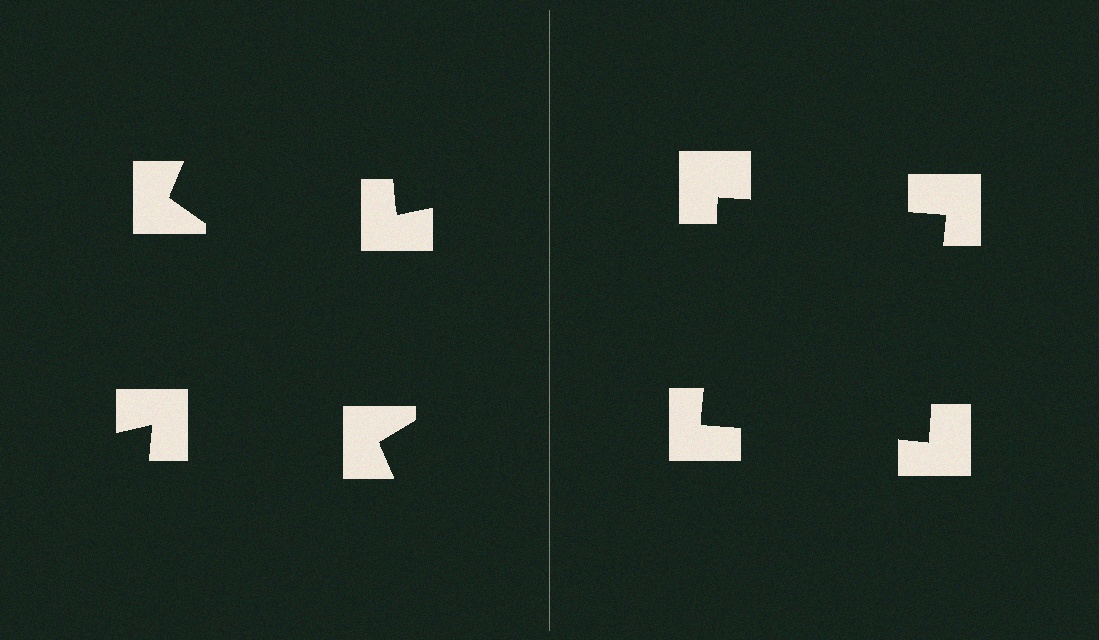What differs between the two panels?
The notched squares are positioned identically on both sides; only the wedge orientations differ. On the right they align to a square; on the left they are misaligned.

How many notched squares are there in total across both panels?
8 — 4 on each side.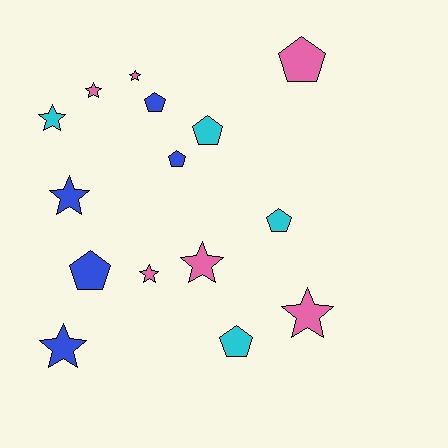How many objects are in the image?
There are 15 objects.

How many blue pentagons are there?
There are 3 blue pentagons.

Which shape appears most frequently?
Star, with 8 objects.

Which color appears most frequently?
Pink, with 6 objects.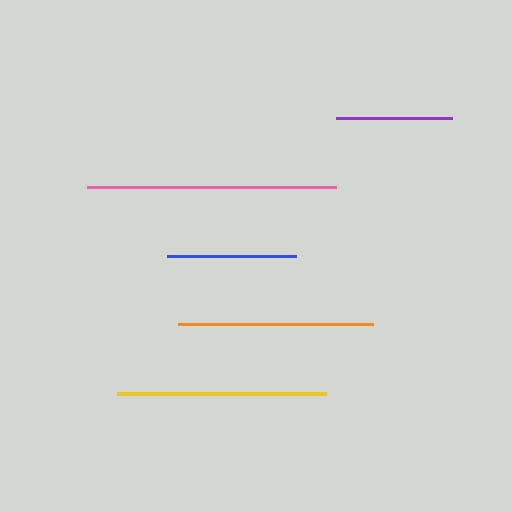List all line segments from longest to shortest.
From longest to shortest: pink, yellow, orange, blue, purple.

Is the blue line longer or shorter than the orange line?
The orange line is longer than the blue line.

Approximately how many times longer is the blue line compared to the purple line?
The blue line is approximately 1.1 times the length of the purple line.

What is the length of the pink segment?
The pink segment is approximately 249 pixels long.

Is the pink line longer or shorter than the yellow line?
The pink line is longer than the yellow line.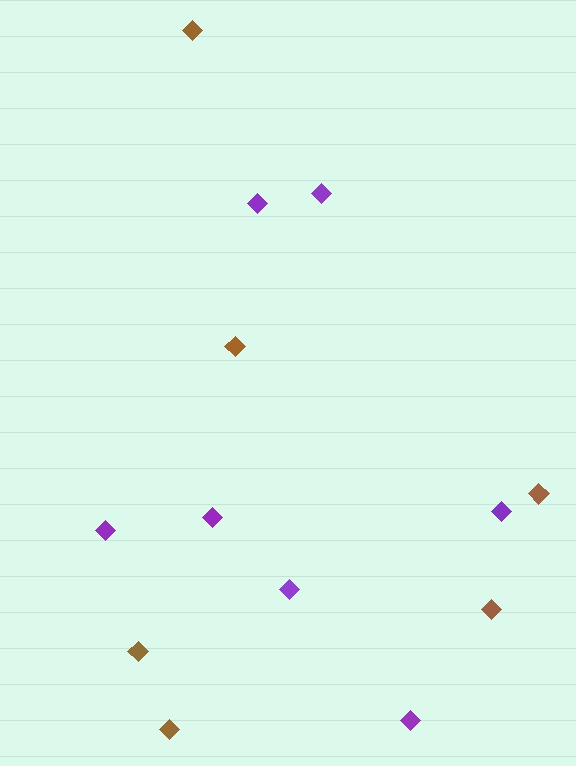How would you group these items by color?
There are 2 groups: one group of brown diamonds (6) and one group of purple diamonds (7).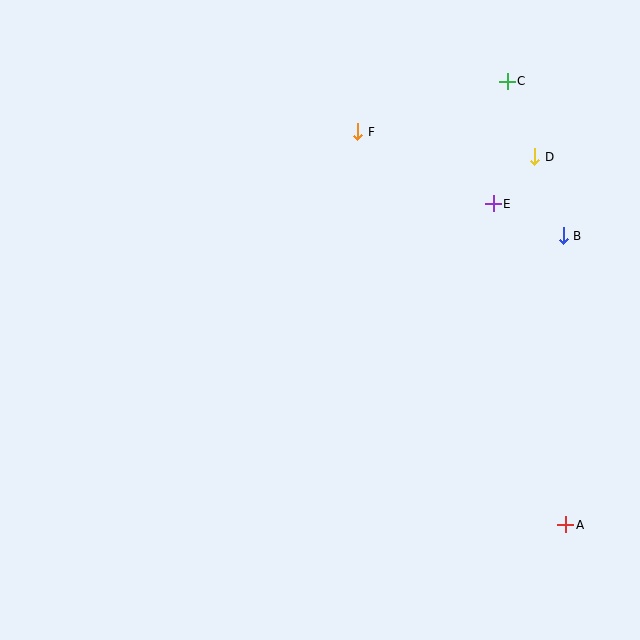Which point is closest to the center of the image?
Point F at (358, 132) is closest to the center.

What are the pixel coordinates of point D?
Point D is at (535, 157).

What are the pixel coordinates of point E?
Point E is at (493, 204).